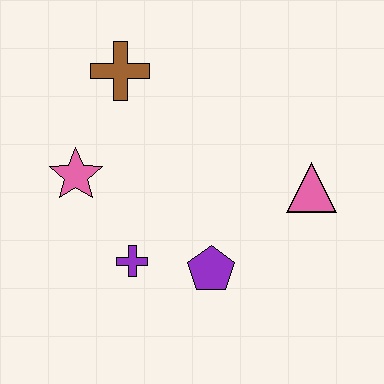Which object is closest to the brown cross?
The pink star is closest to the brown cross.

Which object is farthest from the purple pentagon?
The brown cross is farthest from the purple pentagon.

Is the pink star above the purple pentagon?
Yes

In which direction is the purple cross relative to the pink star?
The purple cross is below the pink star.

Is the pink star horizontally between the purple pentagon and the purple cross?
No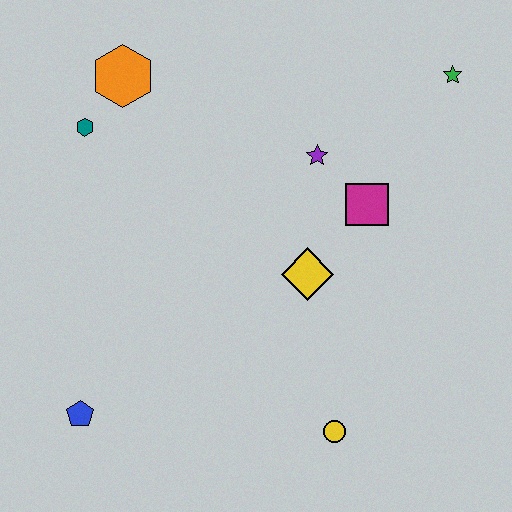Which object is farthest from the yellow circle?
The orange hexagon is farthest from the yellow circle.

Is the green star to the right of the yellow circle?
Yes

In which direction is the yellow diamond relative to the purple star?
The yellow diamond is below the purple star.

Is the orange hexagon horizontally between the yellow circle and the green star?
No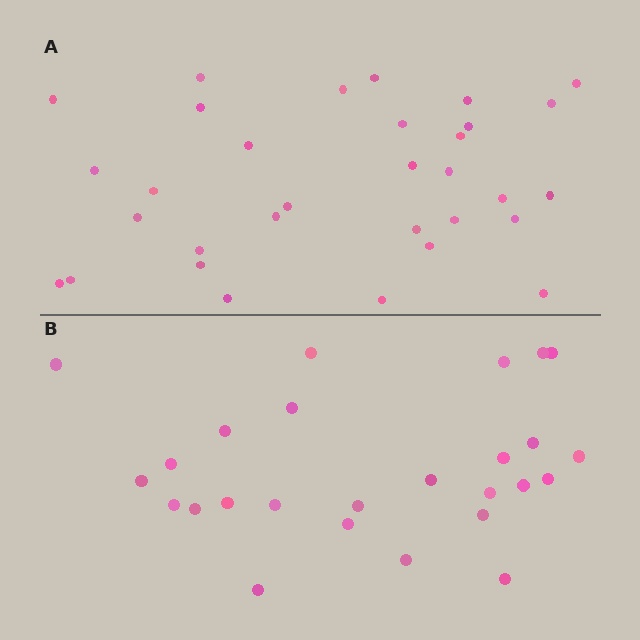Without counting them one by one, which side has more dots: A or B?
Region A (the top region) has more dots.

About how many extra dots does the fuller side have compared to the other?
Region A has about 6 more dots than region B.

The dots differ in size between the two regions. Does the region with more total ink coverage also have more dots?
No. Region B has more total ink coverage because its dots are larger, but region A actually contains more individual dots. Total area can be misleading — the number of items is what matters here.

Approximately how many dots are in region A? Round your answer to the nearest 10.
About 30 dots. (The exact count is 32, which rounds to 30.)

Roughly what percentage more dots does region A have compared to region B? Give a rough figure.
About 25% more.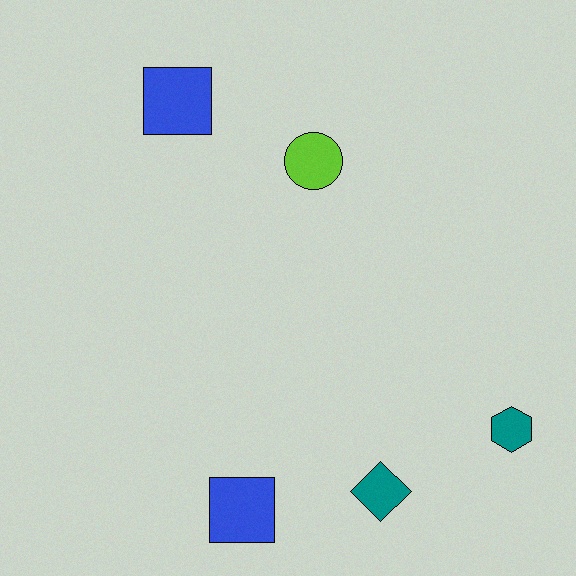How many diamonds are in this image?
There is 1 diamond.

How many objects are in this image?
There are 5 objects.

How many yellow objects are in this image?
There are no yellow objects.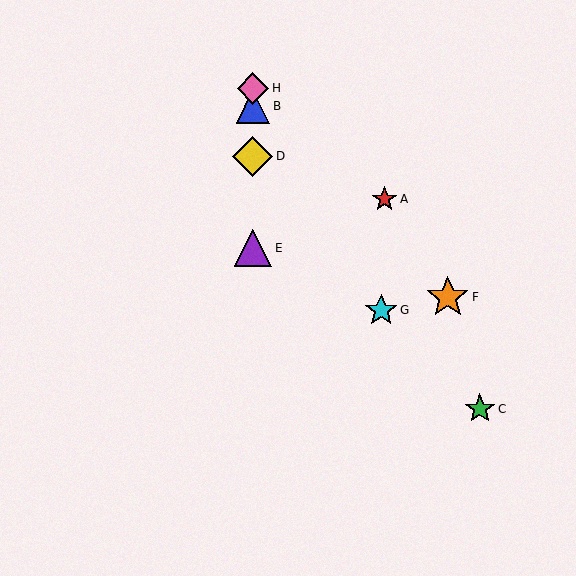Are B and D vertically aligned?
Yes, both are at x≈253.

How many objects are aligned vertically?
4 objects (B, D, E, H) are aligned vertically.